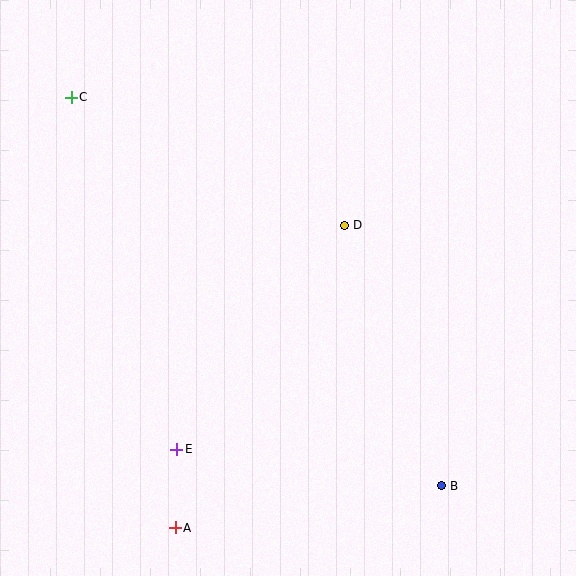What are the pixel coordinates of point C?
Point C is at (71, 97).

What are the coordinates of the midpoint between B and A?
The midpoint between B and A is at (309, 507).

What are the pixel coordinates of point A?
Point A is at (175, 528).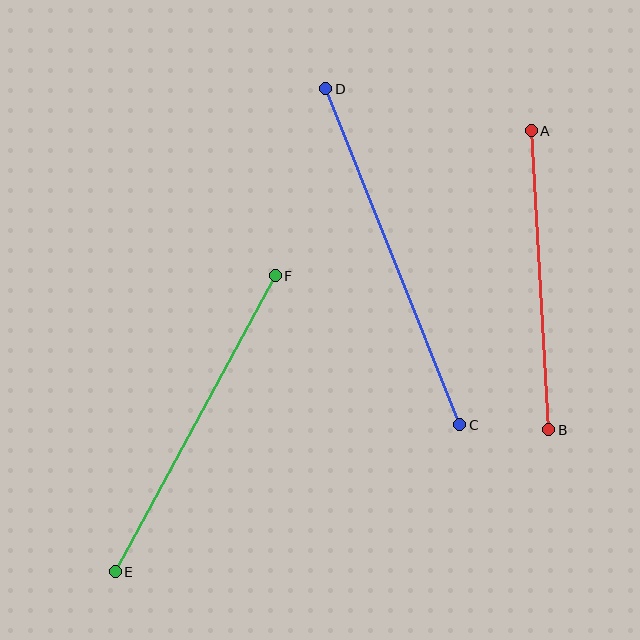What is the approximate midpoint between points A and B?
The midpoint is at approximately (540, 280) pixels.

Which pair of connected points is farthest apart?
Points C and D are farthest apart.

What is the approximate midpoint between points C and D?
The midpoint is at approximately (393, 257) pixels.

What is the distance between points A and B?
The distance is approximately 299 pixels.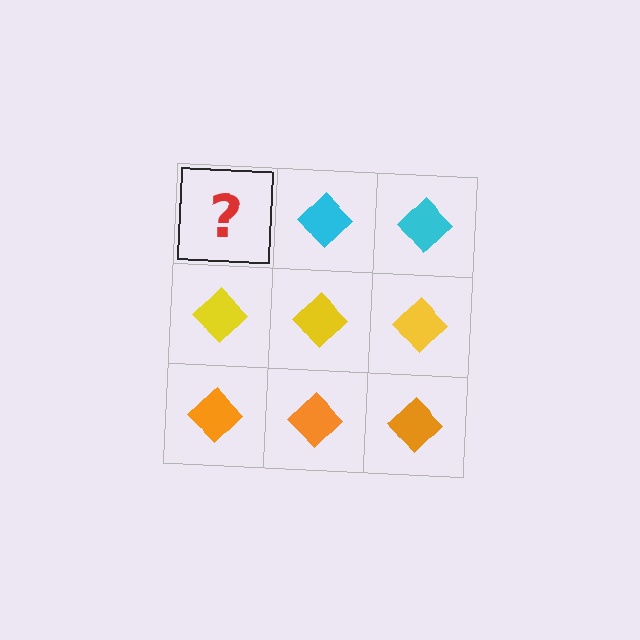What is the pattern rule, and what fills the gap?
The rule is that each row has a consistent color. The gap should be filled with a cyan diamond.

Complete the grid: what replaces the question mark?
The question mark should be replaced with a cyan diamond.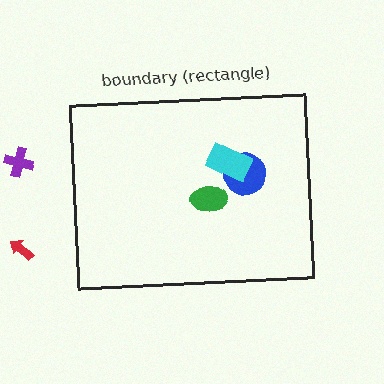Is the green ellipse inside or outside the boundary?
Inside.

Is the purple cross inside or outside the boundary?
Outside.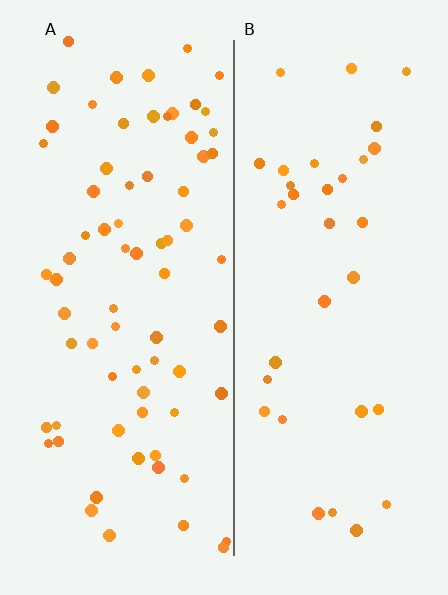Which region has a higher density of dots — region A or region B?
A (the left).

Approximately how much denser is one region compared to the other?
Approximately 2.2× — region A over region B.